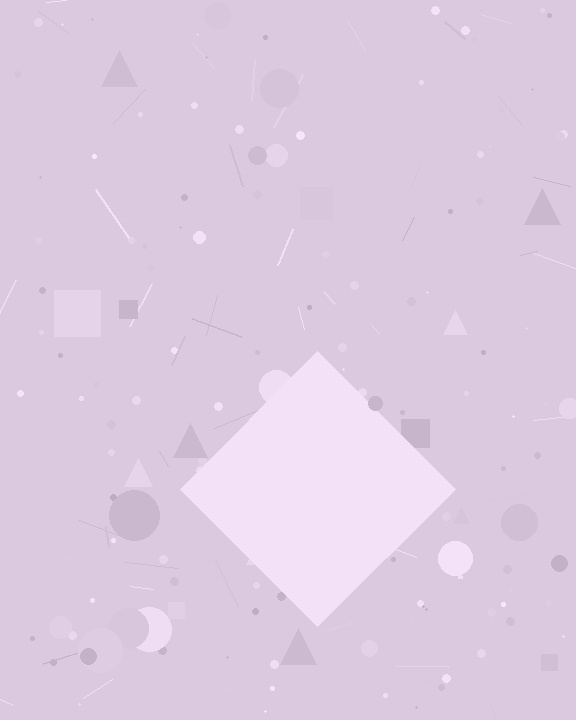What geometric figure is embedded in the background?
A diamond is embedded in the background.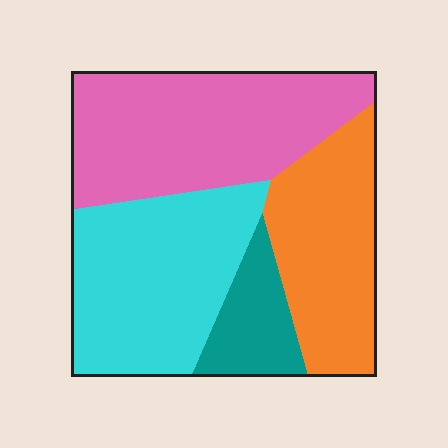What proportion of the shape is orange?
Orange covers 24% of the shape.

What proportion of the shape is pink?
Pink covers roughly 35% of the shape.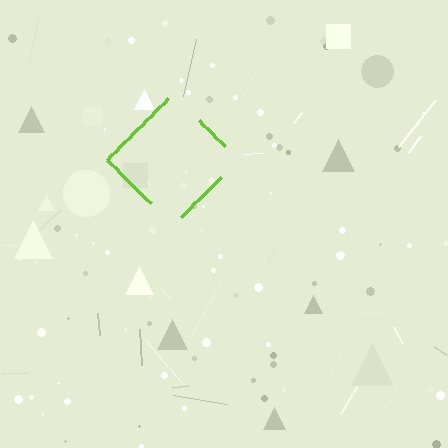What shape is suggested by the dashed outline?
The dashed outline suggests a diamond.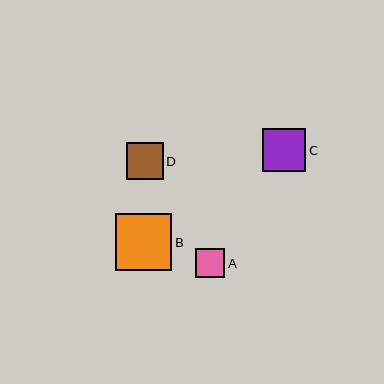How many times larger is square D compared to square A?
Square D is approximately 1.3 times the size of square A.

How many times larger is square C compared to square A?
Square C is approximately 1.5 times the size of square A.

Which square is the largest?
Square B is the largest with a size of approximately 57 pixels.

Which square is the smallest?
Square A is the smallest with a size of approximately 29 pixels.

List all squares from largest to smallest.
From largest to smallest: B, C, D, A.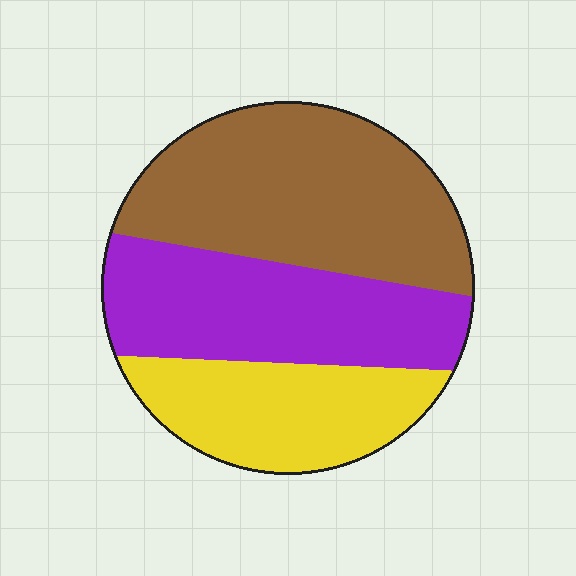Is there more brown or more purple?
Brown.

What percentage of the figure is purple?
Purple covers 33% of the figure.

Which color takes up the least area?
Yellow, at roughly 25%.